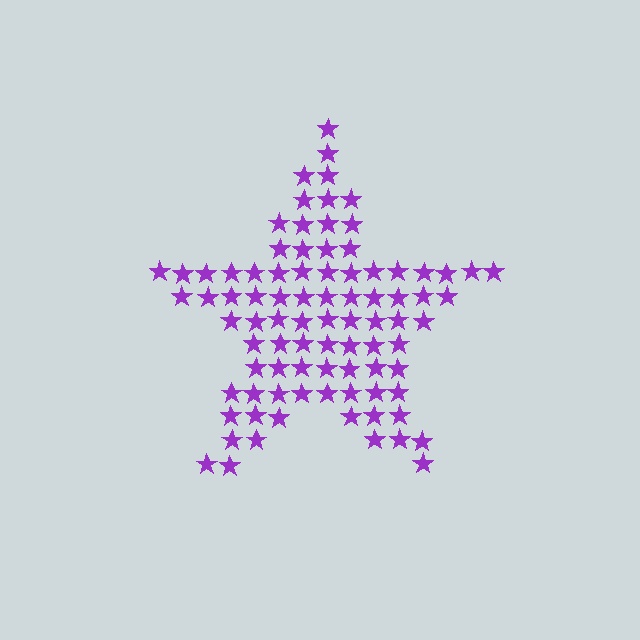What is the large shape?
The large shape is a star.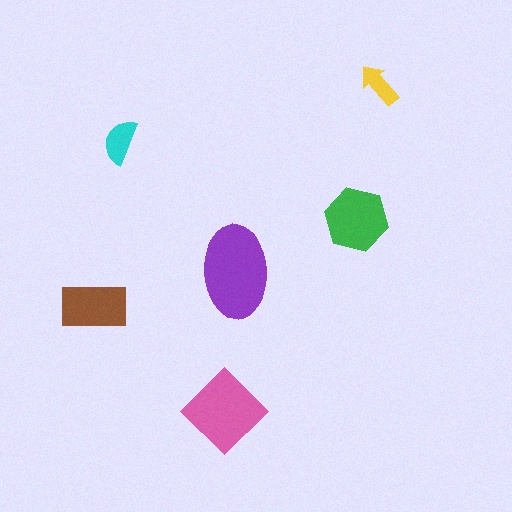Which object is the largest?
The purple ellipse.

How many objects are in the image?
There are 6 objects in the image.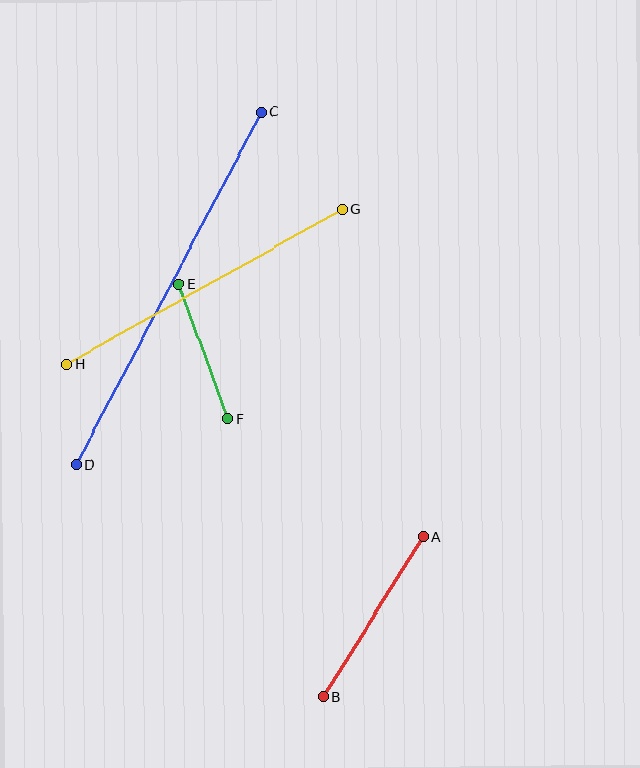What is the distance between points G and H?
The distance is approximately 317 pixels.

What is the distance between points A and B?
The distance is approximately 188 pixels.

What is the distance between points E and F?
The distance is approximately 144 pixels.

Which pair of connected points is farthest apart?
Points C and D are farthest apart.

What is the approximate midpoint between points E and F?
The midpoint is at approximately (203, 352) pixels.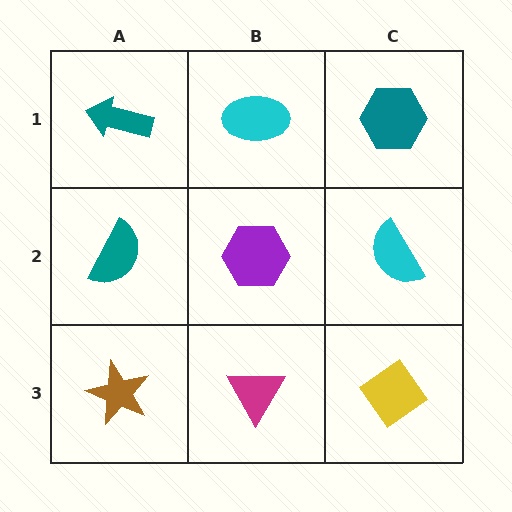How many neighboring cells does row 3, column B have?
3.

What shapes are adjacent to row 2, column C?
A teal hexagon (row 1, column C), a yellow diamond (row 3, column C), a purple hexagon (row 2, column B).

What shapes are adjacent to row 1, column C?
A cyan semicircle (row 2, column C), a cyan ellipse (row 1, column B).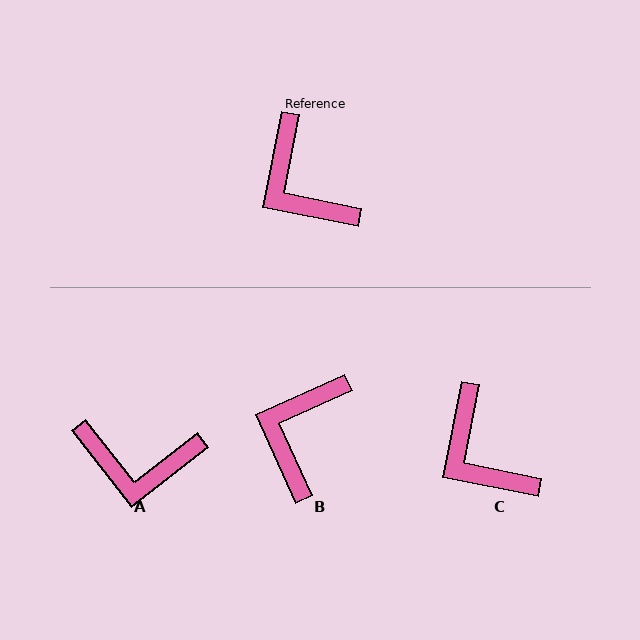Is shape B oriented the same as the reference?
No, it is off by about 54 degrees.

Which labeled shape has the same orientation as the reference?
C.